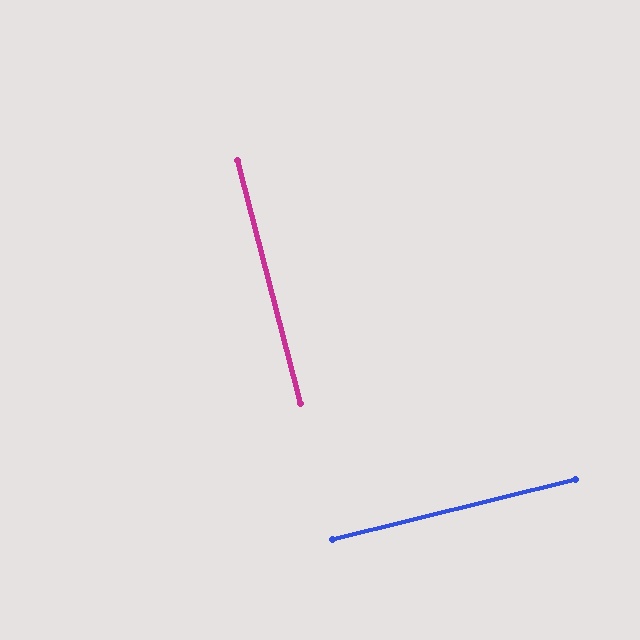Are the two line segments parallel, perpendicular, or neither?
Perpendicular — they meet at approximately 90°.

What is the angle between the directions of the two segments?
Approximately 90 degrees.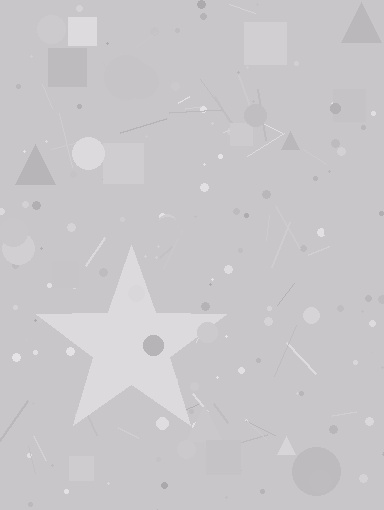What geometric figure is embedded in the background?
A star is embedded in the background.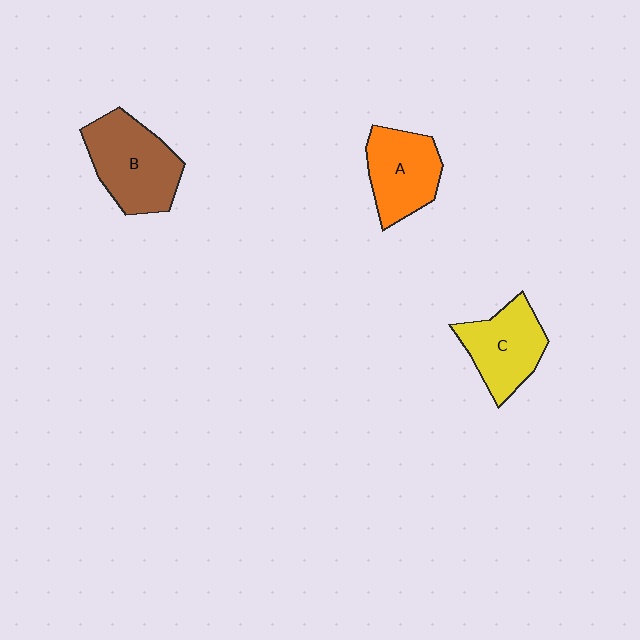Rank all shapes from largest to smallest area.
From largest to smallest: B (brown), A (orange), C (yellow).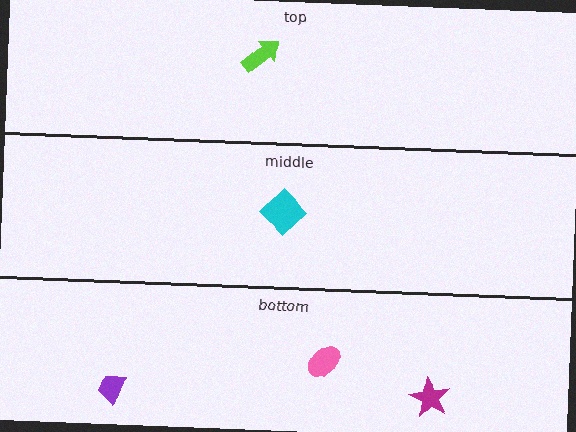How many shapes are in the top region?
1.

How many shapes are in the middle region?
1.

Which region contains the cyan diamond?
The middle region.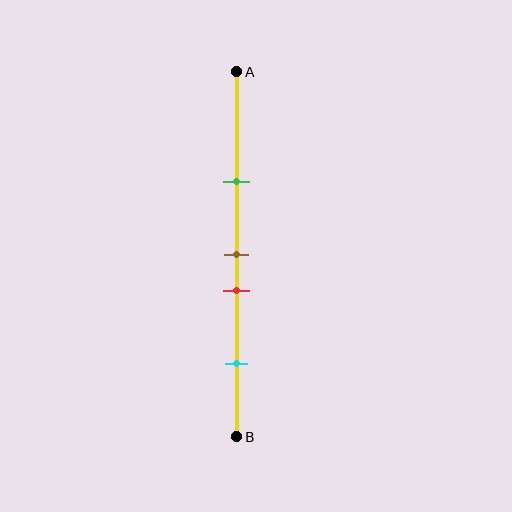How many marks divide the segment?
There are 4 marks dividing the segment.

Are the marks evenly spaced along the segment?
No, the marks are not evenly spaced.